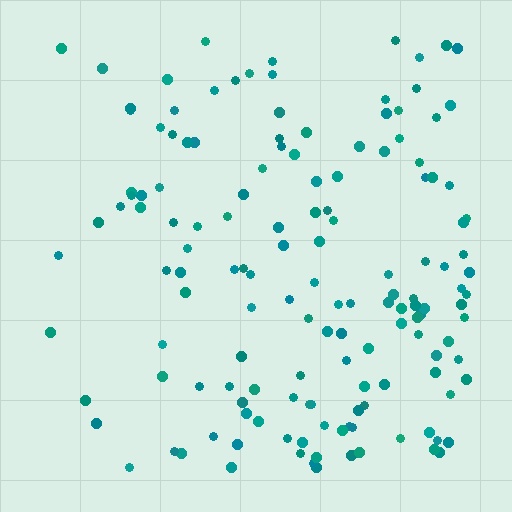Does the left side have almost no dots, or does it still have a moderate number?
Still a moderate number, just noticeably fewer than the right.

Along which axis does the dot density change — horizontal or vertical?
Horizontal.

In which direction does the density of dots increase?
From left to right, with the right side densest.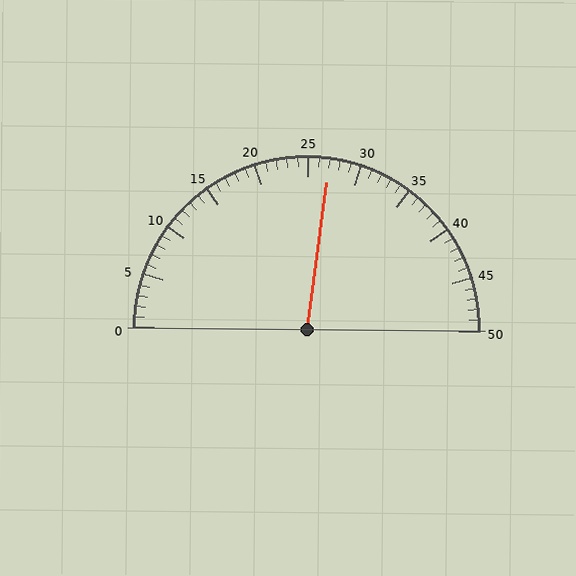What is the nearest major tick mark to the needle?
The nearest major tick mark is 25.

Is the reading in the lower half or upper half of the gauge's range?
The reading is in the upper half of the range (0 to 50).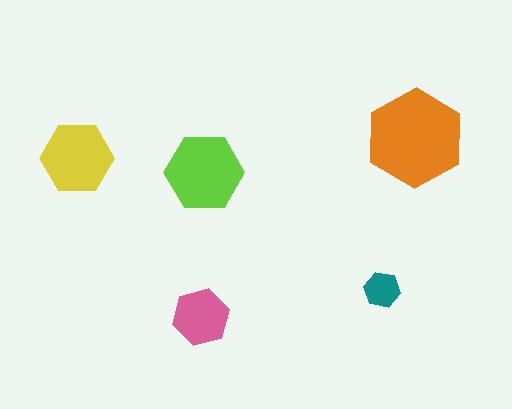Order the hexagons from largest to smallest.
the orange one, the lime one, the yellow one, the pink one, the teal one.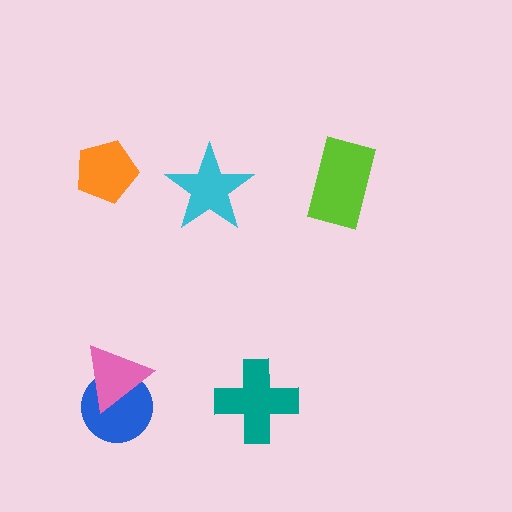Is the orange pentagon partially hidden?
No, no other shape covers it.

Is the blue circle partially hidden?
Yes, it is partially covered by another shape.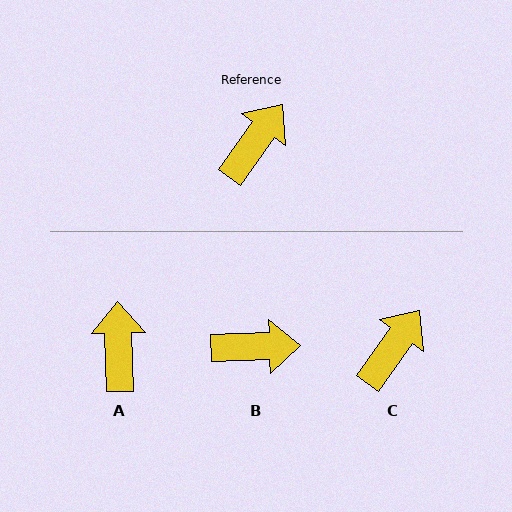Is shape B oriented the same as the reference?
No, it is off by about 53 degrees.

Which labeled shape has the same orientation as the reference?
C.